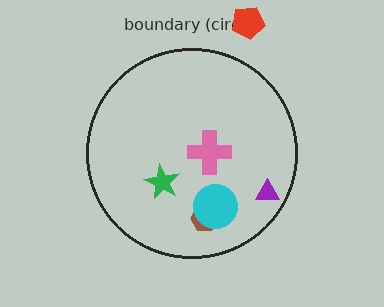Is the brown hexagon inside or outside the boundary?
Inside.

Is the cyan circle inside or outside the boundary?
Inside.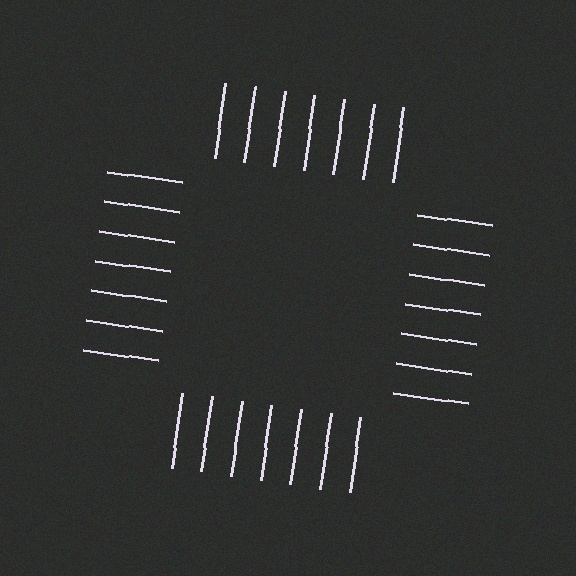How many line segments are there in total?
28 — 7 along each of the 4 edges.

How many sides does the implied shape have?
4 sides — the line-ends trace a square.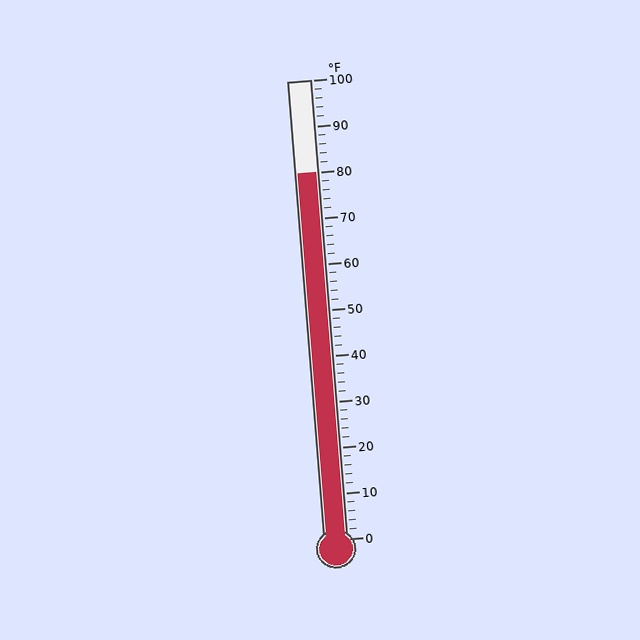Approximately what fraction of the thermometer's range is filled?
The thermometer is filled to approximately 80% of its range.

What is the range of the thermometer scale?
The thermometer scale ranges from 0°F to 100°F.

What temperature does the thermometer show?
The thermometer shows approximately 80°F.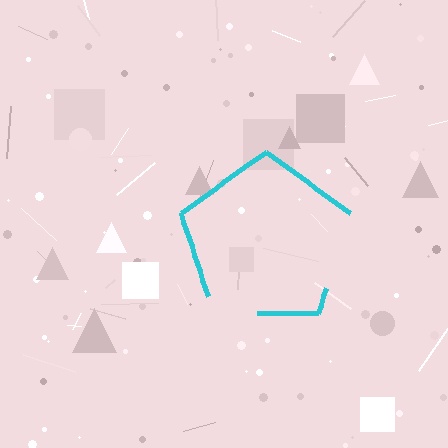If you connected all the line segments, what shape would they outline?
They would outline a pentagon.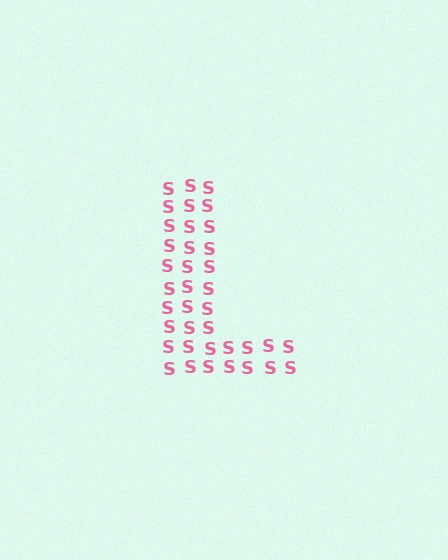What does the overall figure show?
The overall figure shows the letter L.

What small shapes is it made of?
It is made of small letter S's.